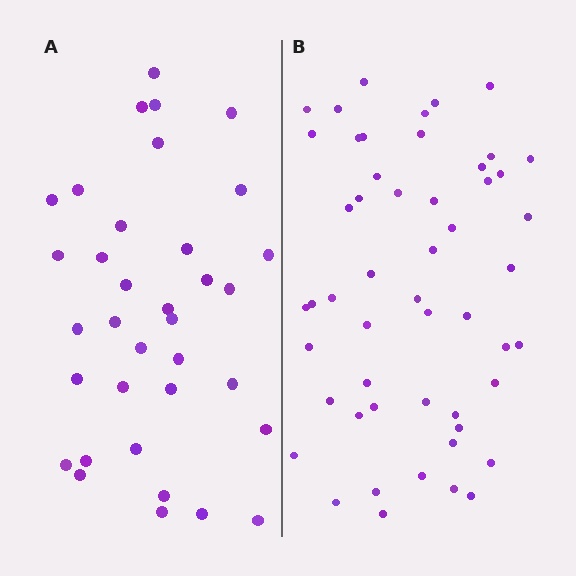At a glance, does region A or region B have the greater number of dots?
Region B (the right region) has more dots.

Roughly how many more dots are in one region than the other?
Region B has approximately 15 more dots than region A.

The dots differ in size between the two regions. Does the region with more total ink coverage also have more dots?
No. Region A has more total ink coverage because its dots are larger, but region B actually contains more individual dots. Total area can be misleading — the number of items is what matters here.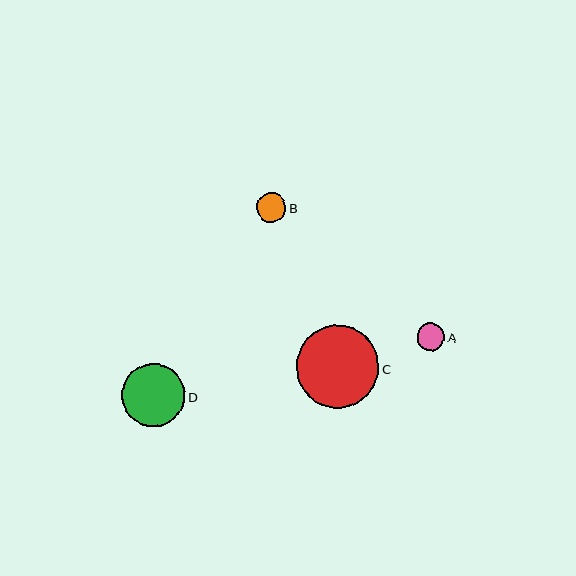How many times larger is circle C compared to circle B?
Circle C is approximately 2.8 times the size of circle B.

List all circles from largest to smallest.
From largest to smallest: C, D, B, A.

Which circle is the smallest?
Circle A is the smallest with a size of approximately 28 pixels.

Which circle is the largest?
Circle C is the largest with a size of approximately 83 pixels.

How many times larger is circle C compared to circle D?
Circle C is approximately 1.3 times the size of circle D.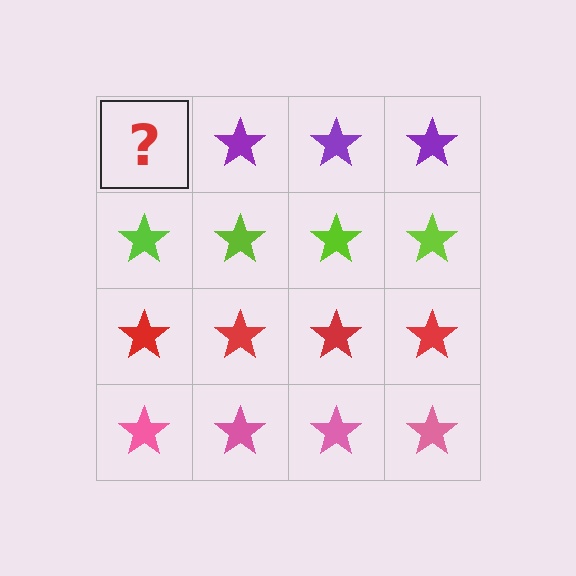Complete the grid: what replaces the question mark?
The question mark should be replaced with a purple star.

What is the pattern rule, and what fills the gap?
The rule is that each row has a consistent color. The gap should be filled with a purple star.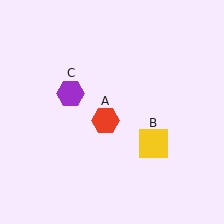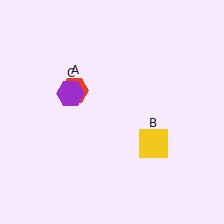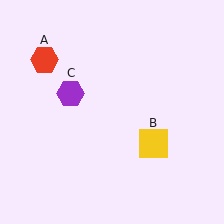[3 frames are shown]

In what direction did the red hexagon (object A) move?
The red hexagon (object A) moved up and to the left.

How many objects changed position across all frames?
1 object changed position: red hexagon (object A).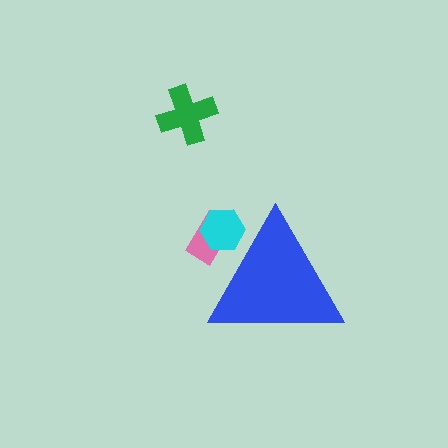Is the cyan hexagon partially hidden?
Yes, the cyan hexagon is partially hidden behind the blue triangle.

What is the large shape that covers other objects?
A blue triangle.